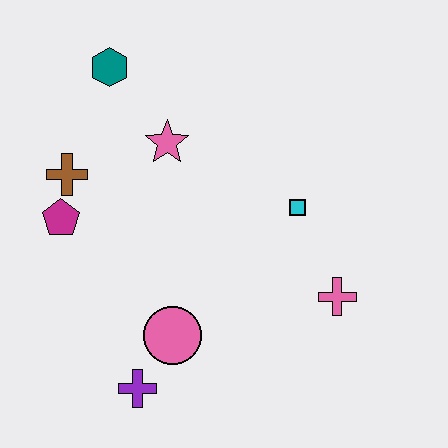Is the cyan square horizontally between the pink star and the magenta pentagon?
No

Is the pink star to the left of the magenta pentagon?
No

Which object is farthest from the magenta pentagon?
The pink cross is farthest from the magenta pentagon.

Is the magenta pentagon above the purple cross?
Yes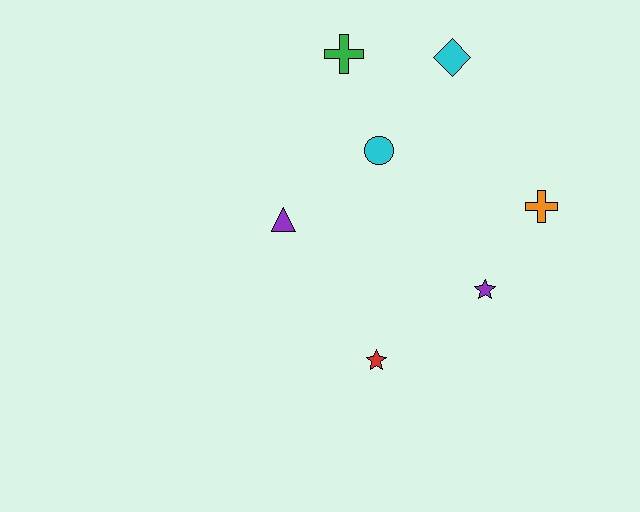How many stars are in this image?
There are 2 stars.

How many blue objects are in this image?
There are no blue objects.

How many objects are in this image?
There are 7 objects.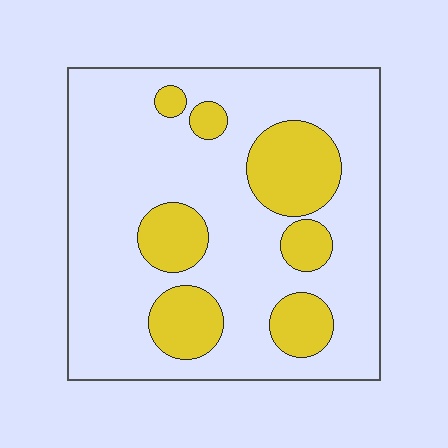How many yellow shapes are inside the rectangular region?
7.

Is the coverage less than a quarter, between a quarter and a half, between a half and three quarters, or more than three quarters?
Less than a quarter.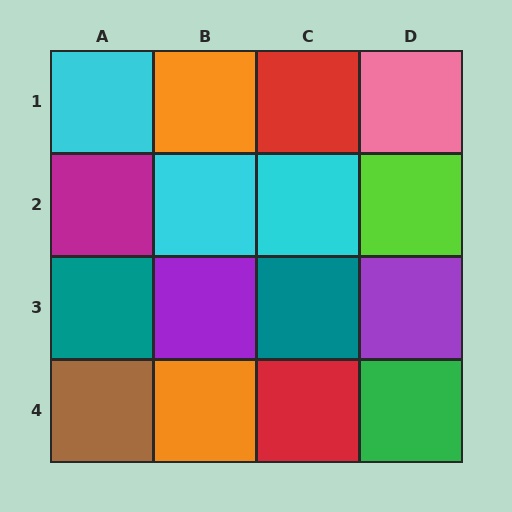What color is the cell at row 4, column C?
Red.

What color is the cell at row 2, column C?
Cyan.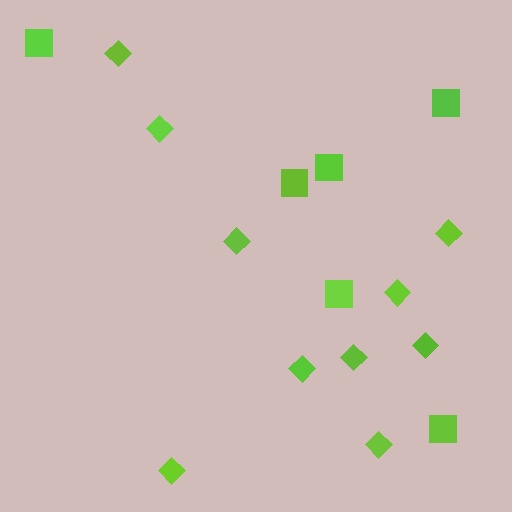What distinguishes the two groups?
There are 2 groups: one group of squares (6) and one group of diamonds (10).